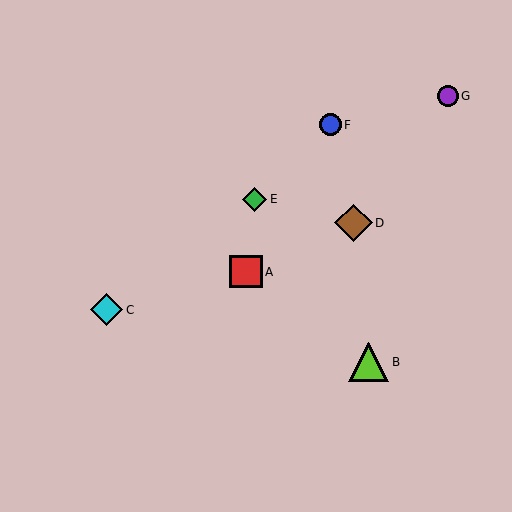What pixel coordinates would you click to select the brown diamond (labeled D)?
Click at (354, 223) to select the brown diamond D.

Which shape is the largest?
The lime triangle (labeled B) is the largest.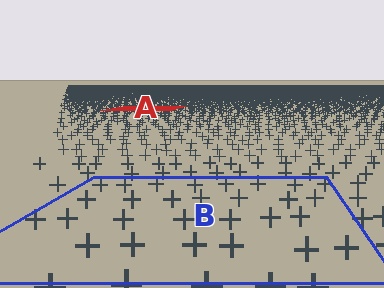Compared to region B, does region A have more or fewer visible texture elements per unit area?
Region A has more texture elements per unit area — they are packed more densely because it is farther away.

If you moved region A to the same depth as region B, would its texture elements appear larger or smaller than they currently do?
They would appear larger. At a closer depth, the same texture elements are projected at a bigger on-screen size.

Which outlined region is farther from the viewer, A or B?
Region A is farther from the viewer — the texture elements inside it appear smaller and more densely packed.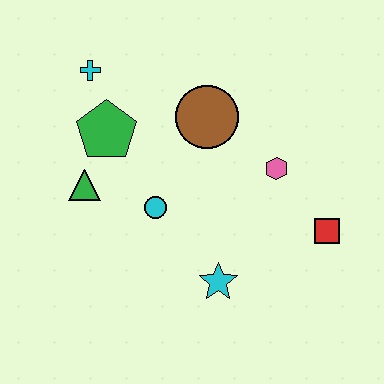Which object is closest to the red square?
The pink hexagon is closest to the red square.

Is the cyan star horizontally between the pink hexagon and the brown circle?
Yes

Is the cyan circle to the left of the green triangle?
No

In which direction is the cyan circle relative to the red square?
The cyan circle is to the left of the red square.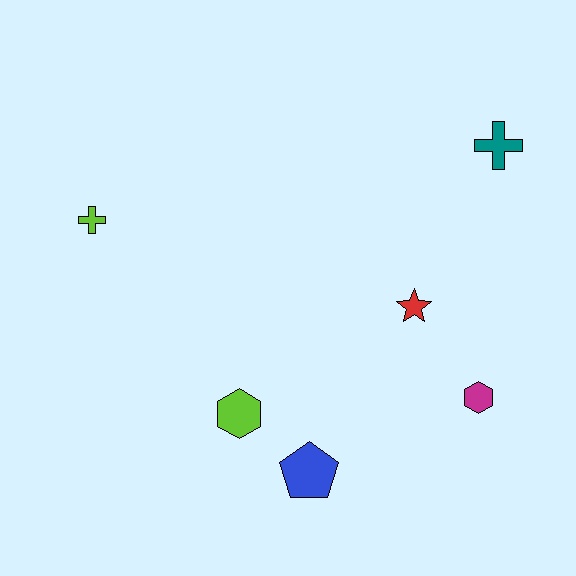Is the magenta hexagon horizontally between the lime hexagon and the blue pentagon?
No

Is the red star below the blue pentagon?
No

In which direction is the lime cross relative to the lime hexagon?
The lime cross is above the lime hexagon.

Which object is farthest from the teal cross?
The lime cross is farthest from the teal cross.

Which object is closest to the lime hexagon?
The blue pentagon is closest to the lime hexagon.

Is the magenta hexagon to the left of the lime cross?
No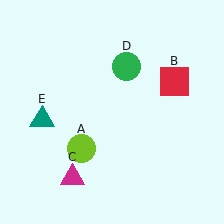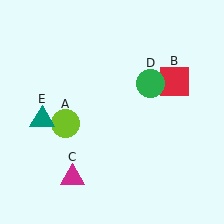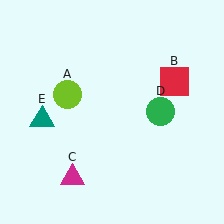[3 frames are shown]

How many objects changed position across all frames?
2 objects changed position: lime circle (object A), green circle (object D).